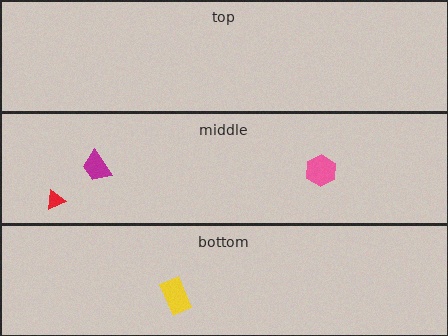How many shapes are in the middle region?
3.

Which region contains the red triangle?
The middle region.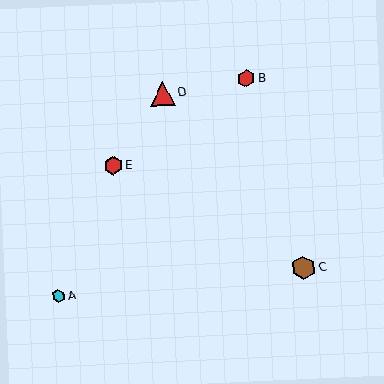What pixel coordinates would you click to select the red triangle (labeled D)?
Click at (163, 94) to select the red triangle D.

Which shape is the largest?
The red triangle (labeled D) is the largest.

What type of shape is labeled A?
Shape A is a cyan hexagon.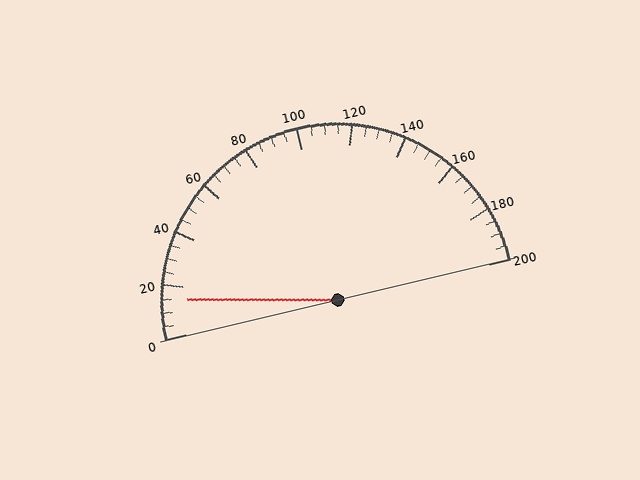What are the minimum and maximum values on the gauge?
The gauge ranges from 0 to 200.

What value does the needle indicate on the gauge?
The needle indicates approximately 15.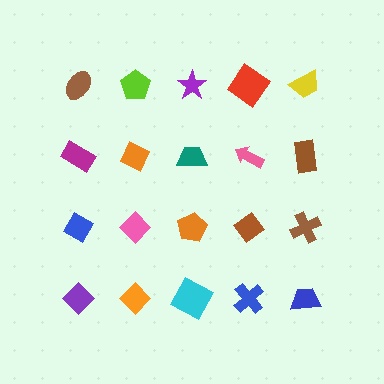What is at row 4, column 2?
An orange diamond.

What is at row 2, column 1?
A magenta rectangle.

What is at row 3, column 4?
A brown diamond.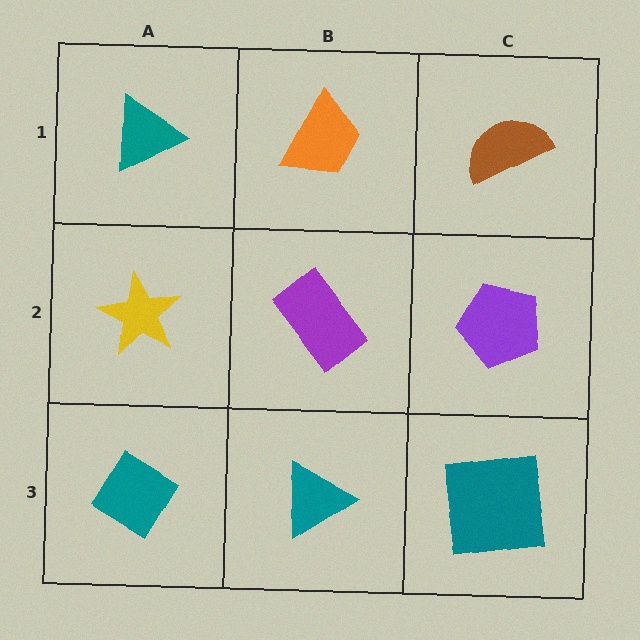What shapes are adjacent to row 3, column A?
A yellow star (row 2, column A), a teal triangle (row 3, column B).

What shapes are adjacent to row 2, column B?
An orange trapezoid (row 1, column B), a teal triangle (row 3, column B), a yellow star (row 2, column A), a purple pentagon (row 2, column C).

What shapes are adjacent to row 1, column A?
A yellow star (row 2, column A), an orange trapezoid (row 1, column B).